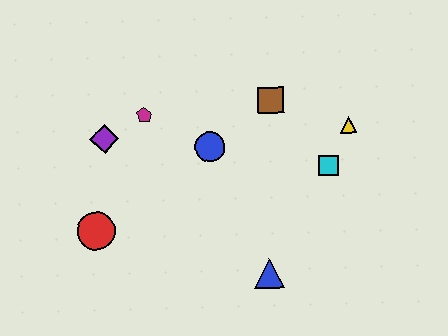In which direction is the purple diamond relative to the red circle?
The purple diamond is above the red circle.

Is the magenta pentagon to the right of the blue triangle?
No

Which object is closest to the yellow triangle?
The cyan square is closest to the yellow triangle.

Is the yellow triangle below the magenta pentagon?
Yes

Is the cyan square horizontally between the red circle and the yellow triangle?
Yes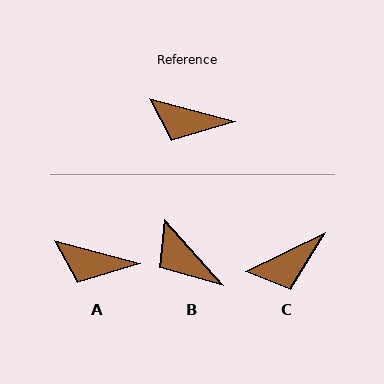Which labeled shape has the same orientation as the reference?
A.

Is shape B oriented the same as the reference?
No, it is off by about 33 degrees.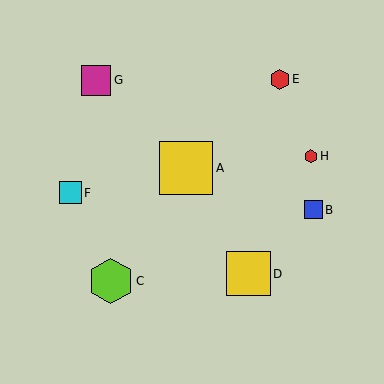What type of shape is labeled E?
Shape E is a red hexagon.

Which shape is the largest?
The yellow square (labeled A) is the largest.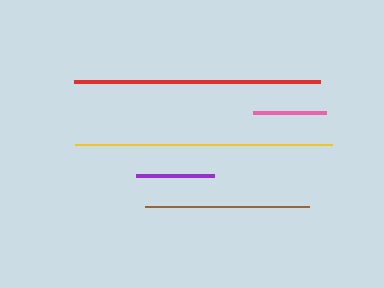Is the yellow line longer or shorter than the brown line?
The yellow line is longer than the brown line.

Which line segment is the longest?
The yellow line is the longest at approximately 257 pixels.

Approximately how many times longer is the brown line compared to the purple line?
The brown line is approximately 2.1 times the length of the purple line.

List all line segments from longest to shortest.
From longest to shortest: yellow, red, brown, purple, pink.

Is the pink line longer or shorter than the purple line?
The purple line is longer than the pink line.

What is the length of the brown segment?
The brown segment is approximately 164 pixels long.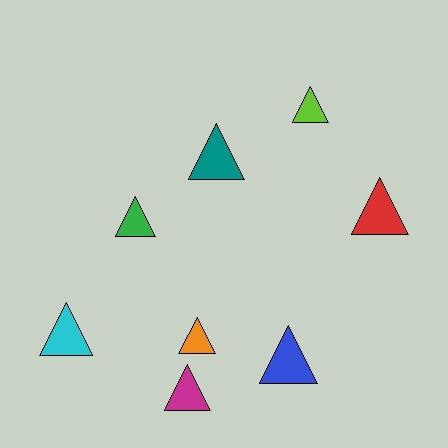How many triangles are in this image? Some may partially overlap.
There are 8 triangles.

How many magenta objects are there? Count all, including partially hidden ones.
There is 1 magenta object.